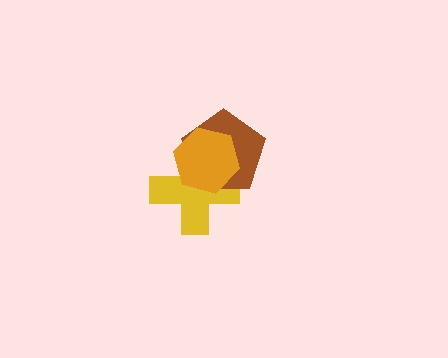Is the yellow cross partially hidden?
Yes, it is partially covered by another shape.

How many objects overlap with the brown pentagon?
2 objects overlap with the brown pentagon.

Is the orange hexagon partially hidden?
No, no other shape covers it.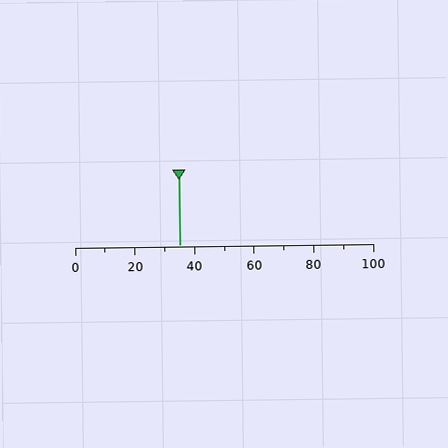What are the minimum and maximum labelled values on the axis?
The axis runs from 0 to 100.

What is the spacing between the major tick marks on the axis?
The major ticks are spaced 20 apart.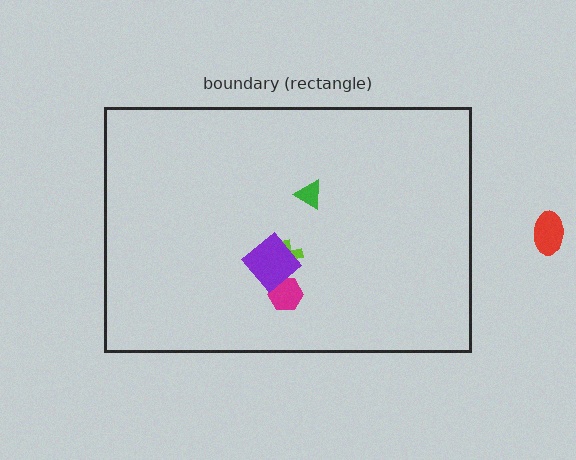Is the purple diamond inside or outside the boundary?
Inside.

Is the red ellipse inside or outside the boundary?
Outside.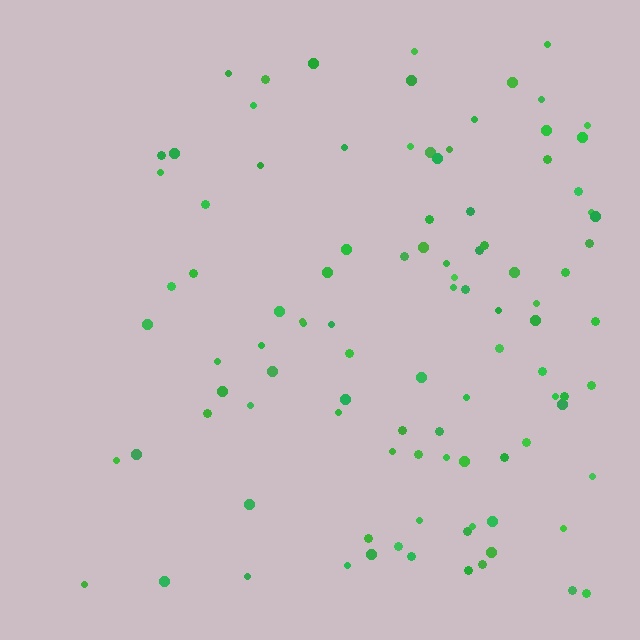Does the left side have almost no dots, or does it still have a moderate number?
Still a moderate number, just noticeably fewer than the right.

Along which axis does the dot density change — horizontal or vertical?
Horizontal.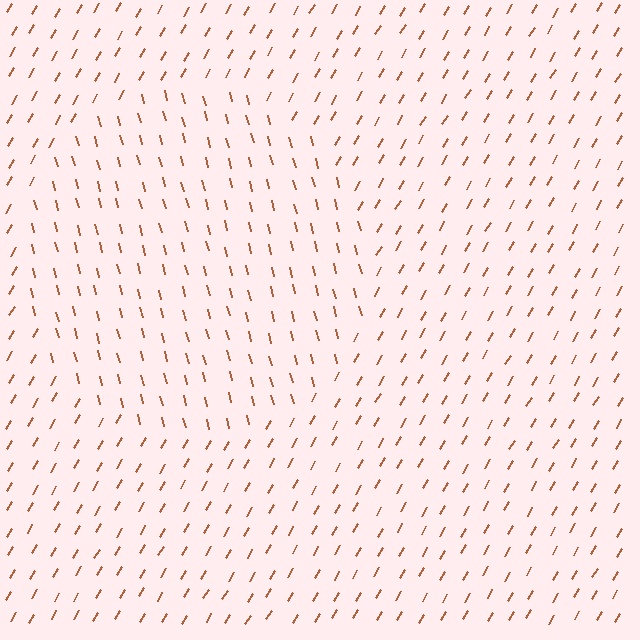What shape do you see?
I see a circle.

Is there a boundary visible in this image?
Yes, there is a texture boundary formed by a change in line orientation.